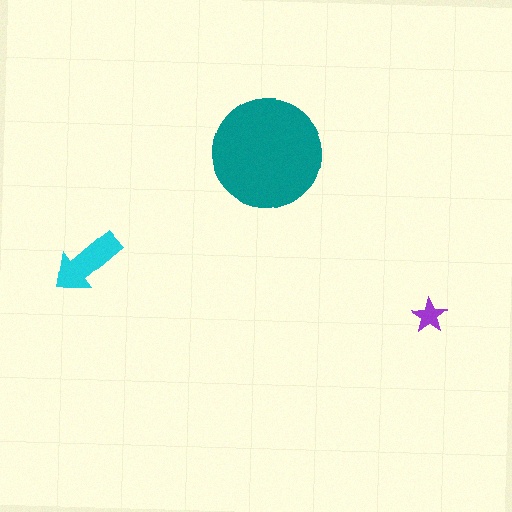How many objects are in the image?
There are 3 objects in the image.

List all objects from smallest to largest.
The purple star, the cyan arrow, the teal circle.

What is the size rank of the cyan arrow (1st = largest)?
2nd.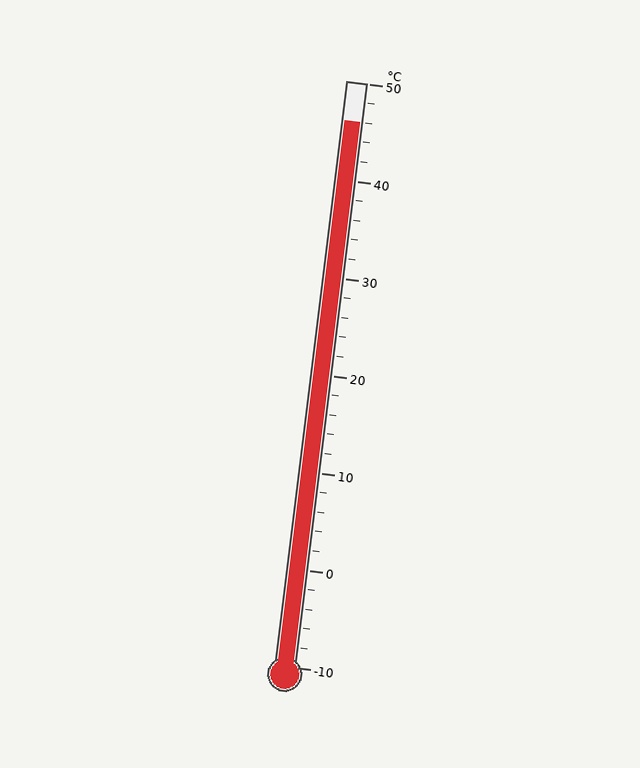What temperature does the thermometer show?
The thermometer shows approximately 46°C.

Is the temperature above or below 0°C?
The temperature is above 0°C.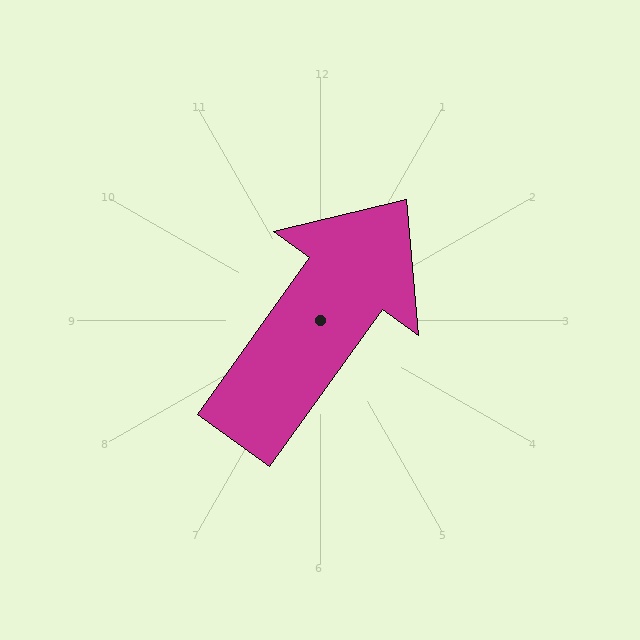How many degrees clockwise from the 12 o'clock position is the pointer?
Approximately 36 degrees.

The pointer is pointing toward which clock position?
Roughly 1 o'clock.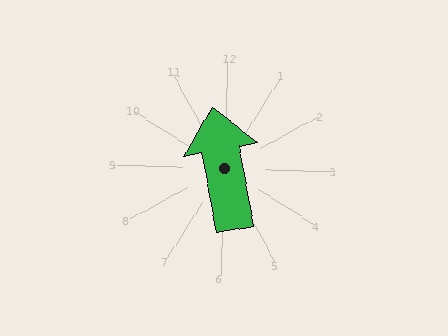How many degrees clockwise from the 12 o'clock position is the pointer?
Approximately 348 degrees.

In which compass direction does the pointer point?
North.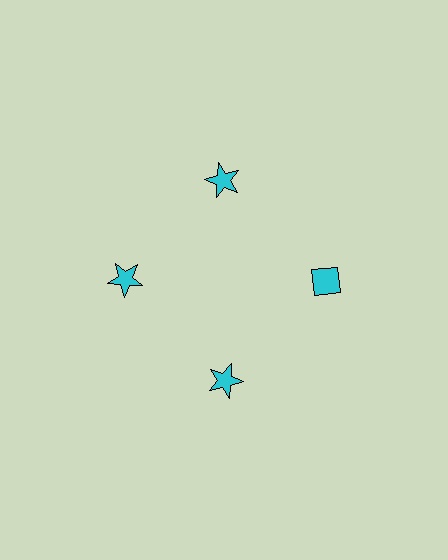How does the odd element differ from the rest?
It has a different shape: diamond instead of star.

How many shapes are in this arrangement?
There are 4 shapes arranged in a ring pattern.